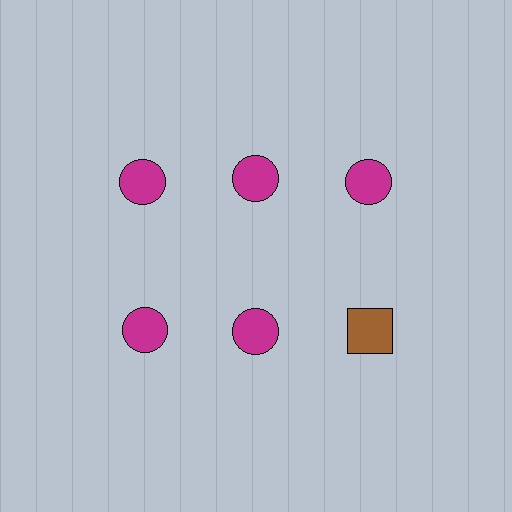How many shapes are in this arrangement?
There are 6 shapes arranged in a grid pattern.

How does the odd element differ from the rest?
It differs in both color (brown instead of magenta) and shape (square instead of circle).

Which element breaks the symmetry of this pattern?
The brown square in the second row, center column breaks the symmetry. All other shapes are magenta circles.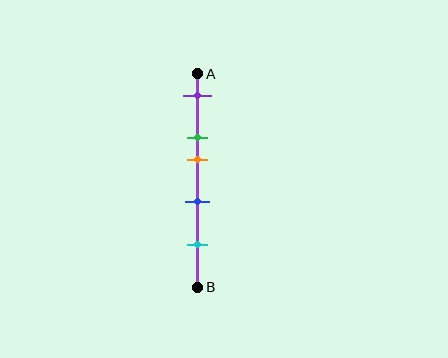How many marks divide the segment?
There are 5 marks dividing the segment.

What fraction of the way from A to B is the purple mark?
The purple mark is approximately 10% (0.1) of the way from A to B.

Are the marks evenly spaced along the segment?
No, the marks are not evenly spaced.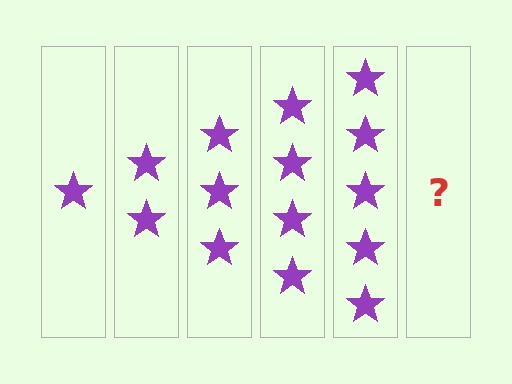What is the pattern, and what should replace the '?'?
The pattern is that each step adds one more star. The '?' should be 6 stars.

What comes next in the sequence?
The next element should be 6 stars.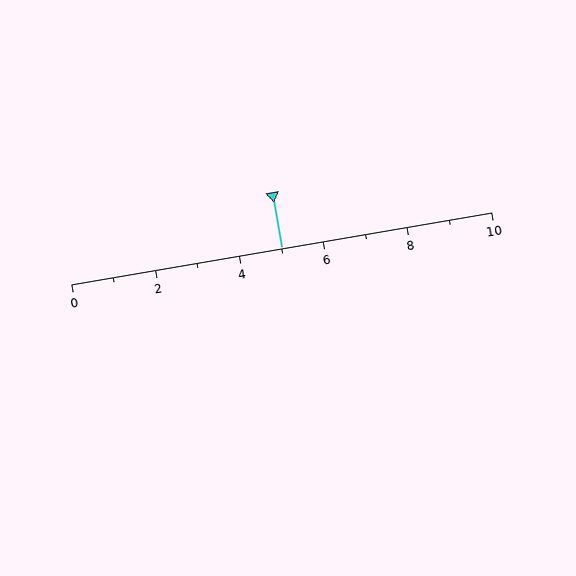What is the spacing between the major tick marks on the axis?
The major ticks are spaced 2 apart.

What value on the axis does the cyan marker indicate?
The marker indicates approximately 5.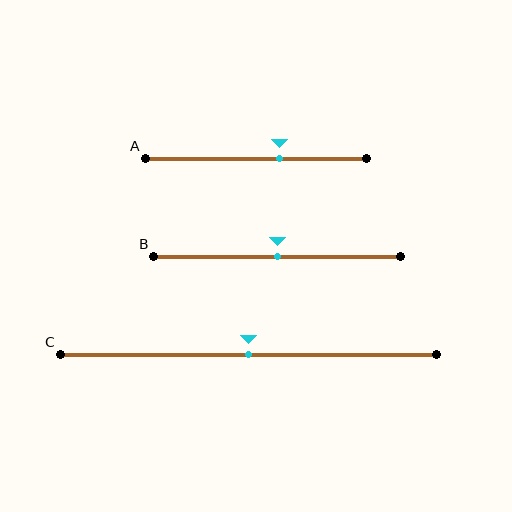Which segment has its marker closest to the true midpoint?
Segment B has its marker closest to the true midpoint.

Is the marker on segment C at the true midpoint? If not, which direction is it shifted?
Yes, the marker on segment C is at the true midpoint.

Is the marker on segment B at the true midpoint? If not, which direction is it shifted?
Yes, the marker on segment B is at the true midpoint.